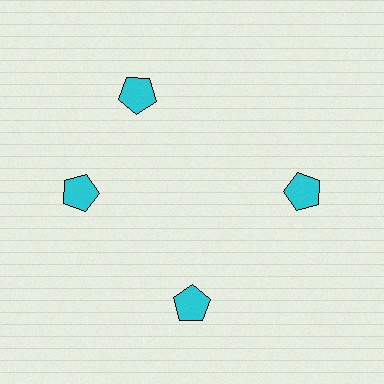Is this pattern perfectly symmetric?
No. The 4 cyan pentagons are arranged in a ring, but one element near the 12 o'clock position is rotated out of alignment along the ring, breaking the 4-fold rotational symmetry.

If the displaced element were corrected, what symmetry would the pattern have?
It would have 4-fold rotational symmetry — the pattern would map onto itself every 90 degrees.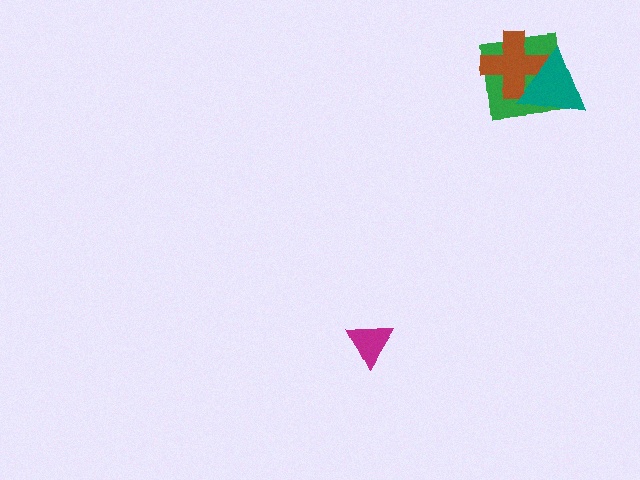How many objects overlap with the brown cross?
2 objects overlap with the brown cross.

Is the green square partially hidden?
Yes, it is partially covered by another shape.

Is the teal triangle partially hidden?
No, no other shape covers it.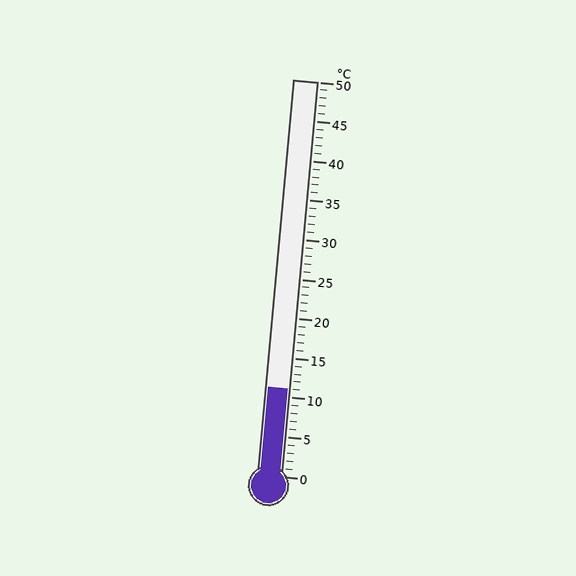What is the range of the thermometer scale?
The thermometer scale ranges from 0°C to 50°C.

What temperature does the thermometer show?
The thermometer shows approximately 11°C.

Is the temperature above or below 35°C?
The temperature is below 35°C.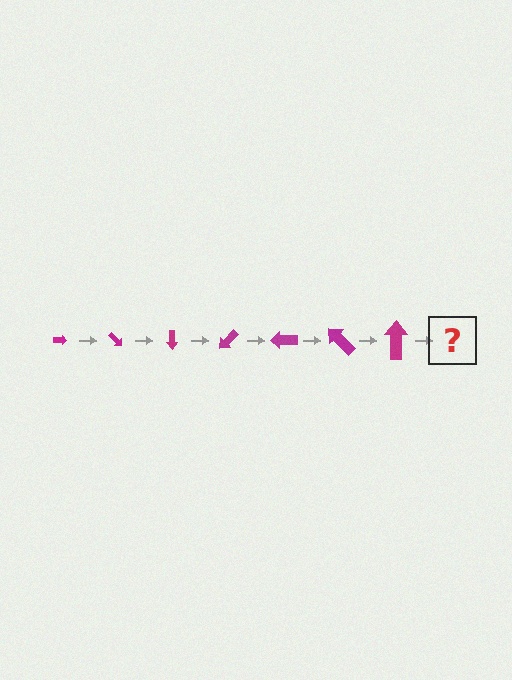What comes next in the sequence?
The next element should be an arrow, larger than the previous one and rotated 315 degrees from the start.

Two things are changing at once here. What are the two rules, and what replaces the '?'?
The two rules are that the arrow grows larger each step and it rotates 45 degrees each step. The '?' should be an arrow, larger than the previous one and rotated 315 degrees from the start.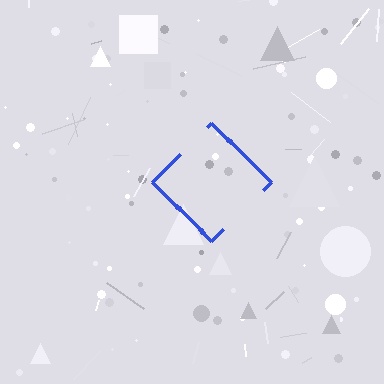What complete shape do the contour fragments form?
The contour fragments form a diamond.